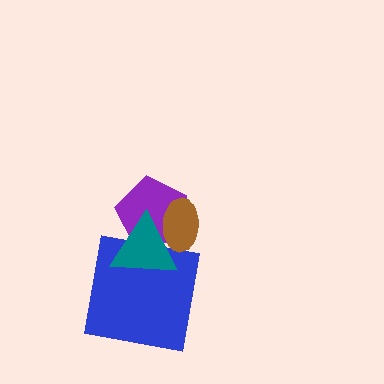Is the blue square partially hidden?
Yes, it is partially covered by another shape.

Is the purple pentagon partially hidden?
Yes, it is partially covered by another shape.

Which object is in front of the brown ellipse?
The teal triangle is in front of the brown ellipse.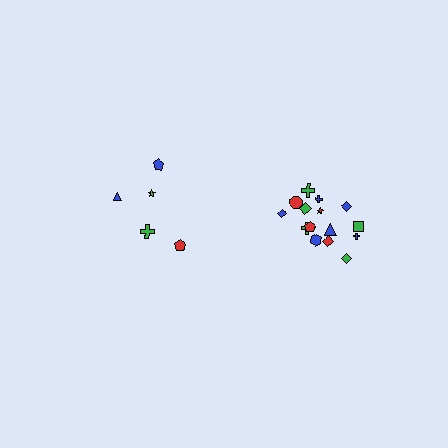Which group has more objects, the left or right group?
The right group.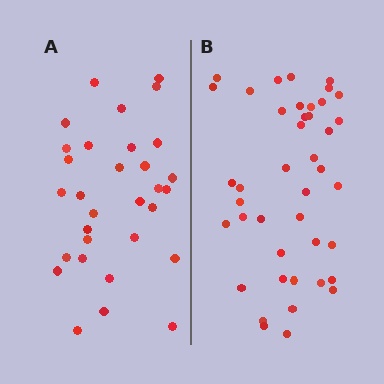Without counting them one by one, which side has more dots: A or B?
Region B (the right region) has more dots.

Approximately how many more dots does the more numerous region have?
Region B has roughly 12 or so more dots than region A.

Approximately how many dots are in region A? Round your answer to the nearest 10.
About 30 dots. (The exact count is 31, which rounds to 30.)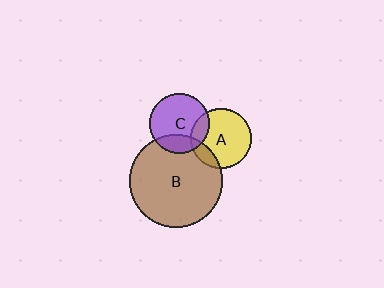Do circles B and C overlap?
Yes.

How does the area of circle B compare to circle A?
Approximately 2.4 times.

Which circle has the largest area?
Circle B (brown).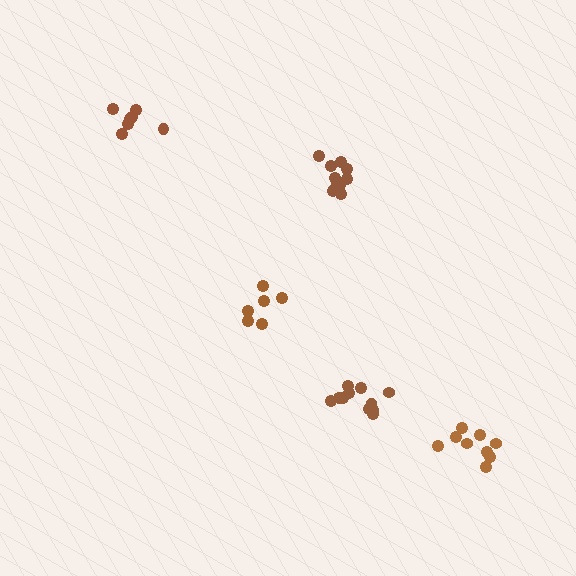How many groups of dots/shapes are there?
There are 5 groups.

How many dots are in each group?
Group 1: 7 dots, Group 2: 6 dots, Group 3: 11 dots, Group 4: 10 dots, Group 5: 9 dots (43 total).